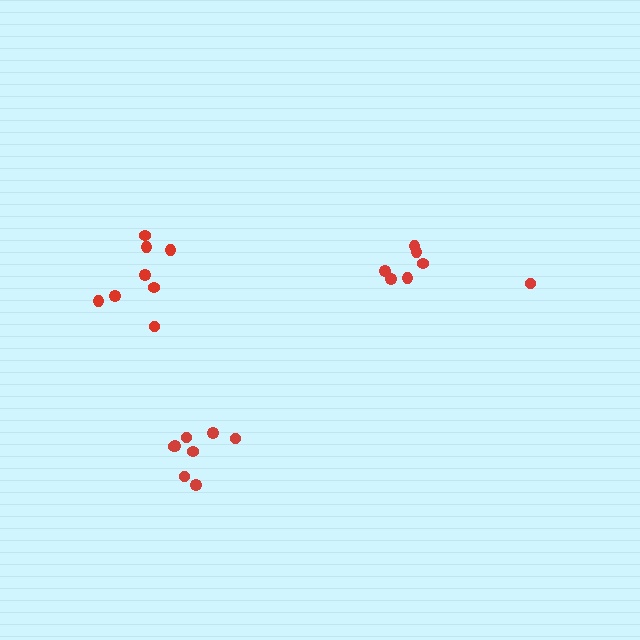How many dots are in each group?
Group 1: 8 dots, Group 2: 7 dots, Group 3: 8 dots (23 total).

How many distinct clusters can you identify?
There are 3 distinct clusters.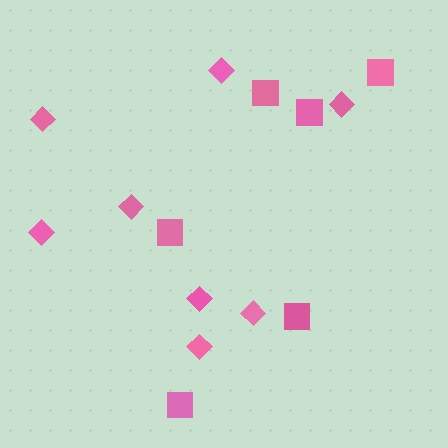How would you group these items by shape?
There are 2 groups: one group of squares (6) and one group of diamonds (8).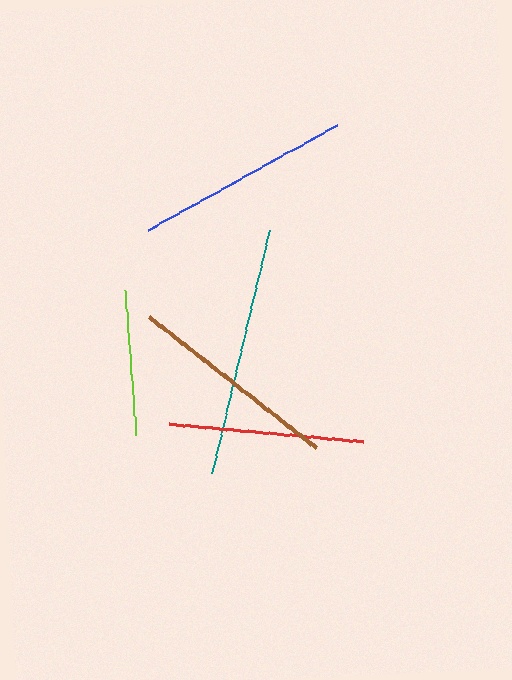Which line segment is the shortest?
The lime line is the shortest at approximately 145 pixels.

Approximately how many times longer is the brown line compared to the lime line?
The brown line is approximately 1.5 times the length of the lime line.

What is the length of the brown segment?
The brown segment is approximately 213 pixels long.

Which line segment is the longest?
The teal line is the longest at approximately 249 pixels.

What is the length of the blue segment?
The blue segment is approximately 216 pixels long.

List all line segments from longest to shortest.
From longest to shortest: teal, blue, brown, red, lime.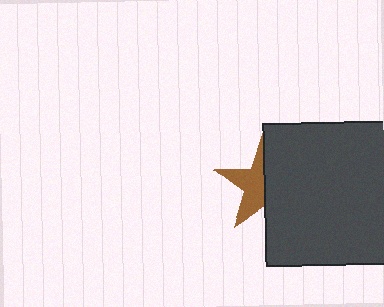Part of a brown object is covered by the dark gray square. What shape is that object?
It is a star.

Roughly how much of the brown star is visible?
About half of it is visible (roughly 50%).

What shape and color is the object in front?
The object in front is a dark gray square.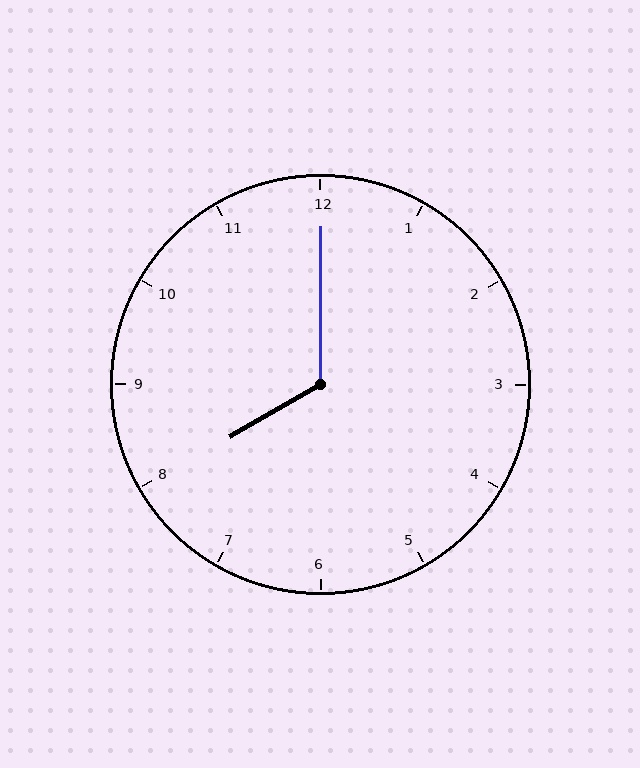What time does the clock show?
8:00.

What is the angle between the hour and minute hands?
Approximately 120 degrees.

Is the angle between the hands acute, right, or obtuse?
It is obtuse.